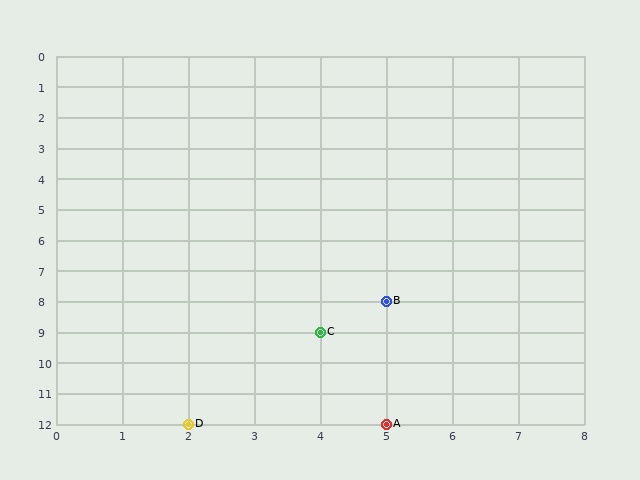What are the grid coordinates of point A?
Point A is at grid coordinates (5, 12).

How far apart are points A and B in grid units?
Points A and B are 4 rows apart.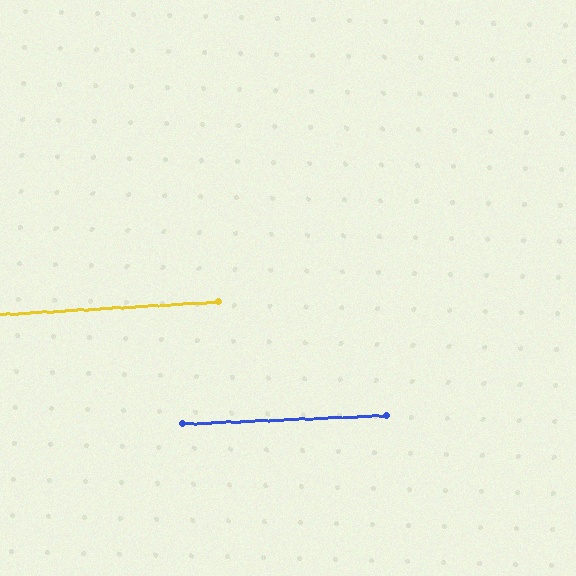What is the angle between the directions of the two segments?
Approximately 1 degree.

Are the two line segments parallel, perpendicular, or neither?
Parallel — their directions differ by only 1.0°.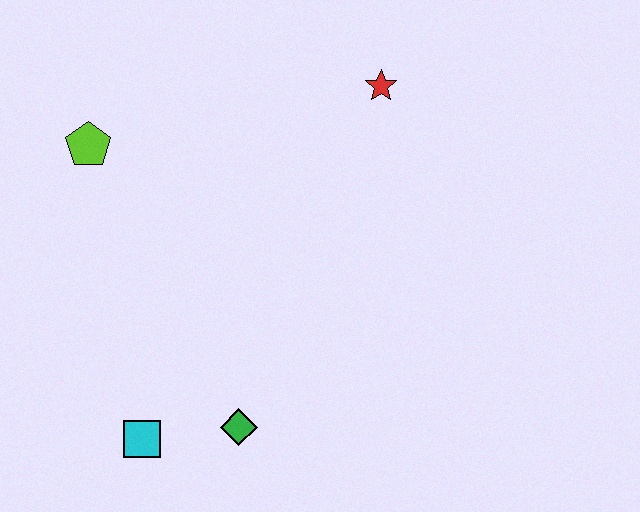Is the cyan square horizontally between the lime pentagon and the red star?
Yes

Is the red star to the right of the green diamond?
Yes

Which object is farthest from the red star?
The cyan square is farthest from the red star.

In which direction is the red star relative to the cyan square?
The red star is above the cyan square.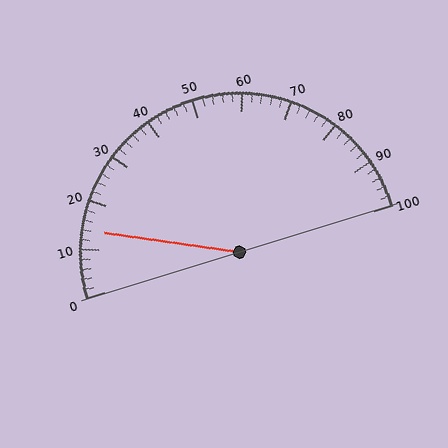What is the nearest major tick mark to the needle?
The nearest major tick mark is 10.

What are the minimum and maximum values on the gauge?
The gauge ranges from 0 to 100.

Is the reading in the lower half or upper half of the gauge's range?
The reading is in the lower half of the range (0 to 100).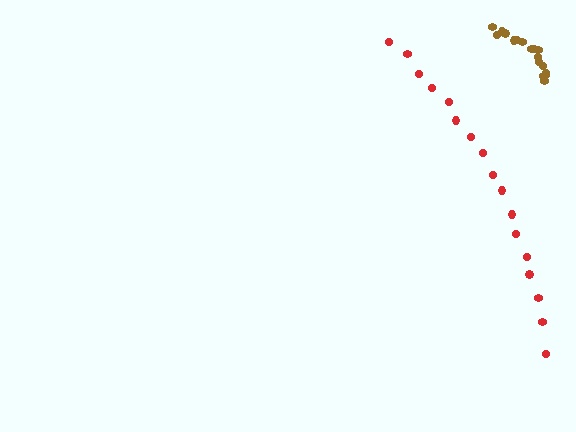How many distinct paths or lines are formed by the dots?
There are 2 distinct paths.